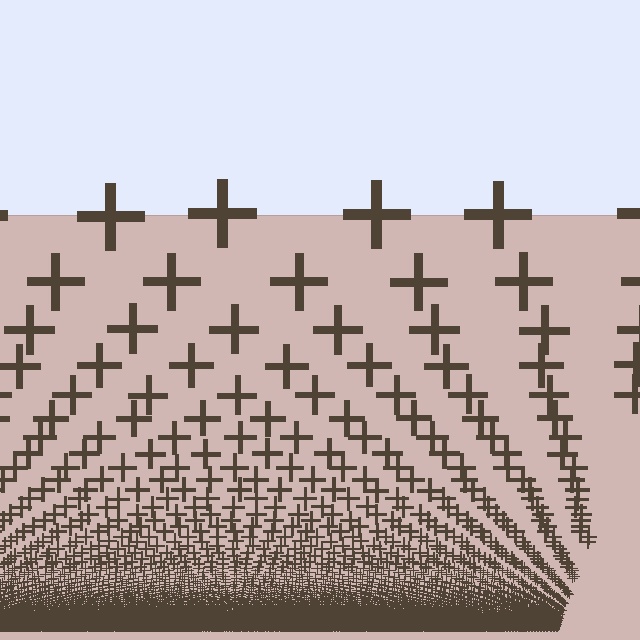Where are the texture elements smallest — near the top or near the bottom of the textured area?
Near the bottom.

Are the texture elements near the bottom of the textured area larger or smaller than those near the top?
Smaller. The gradient is inverted — elements near the bottom are smaller and denser.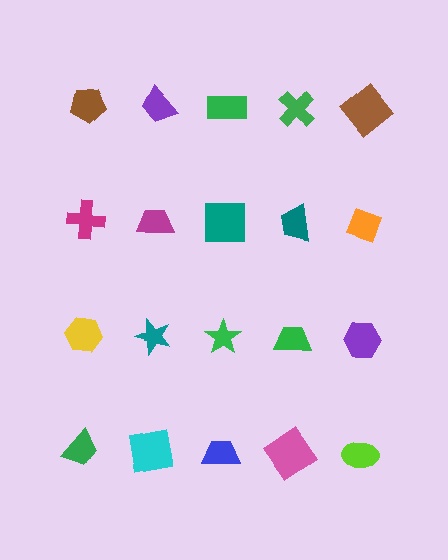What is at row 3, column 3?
A green star.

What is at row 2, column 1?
A magenta cross.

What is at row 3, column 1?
A yellow hexagon.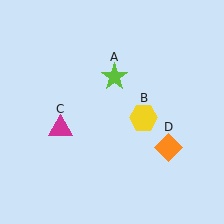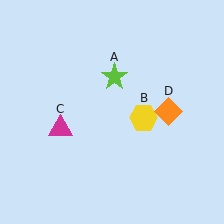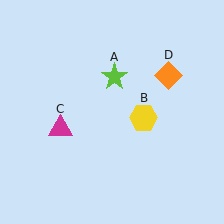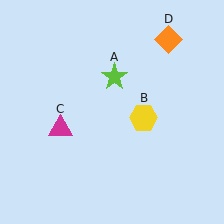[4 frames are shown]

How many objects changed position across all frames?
1 object changed position: orange diamond (object D).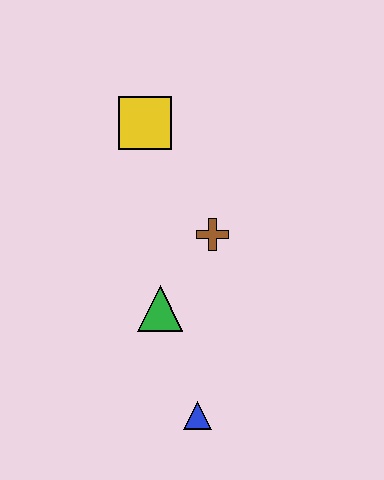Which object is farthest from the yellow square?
The blue triangle is farthest from the yellow square.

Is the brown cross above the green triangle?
Yes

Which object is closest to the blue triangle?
The green triangle is closest to the blue triangle.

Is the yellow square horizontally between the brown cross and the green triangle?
No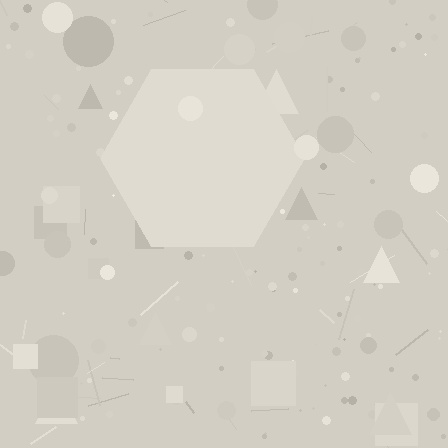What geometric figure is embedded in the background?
A hexagon is embedded in the background.